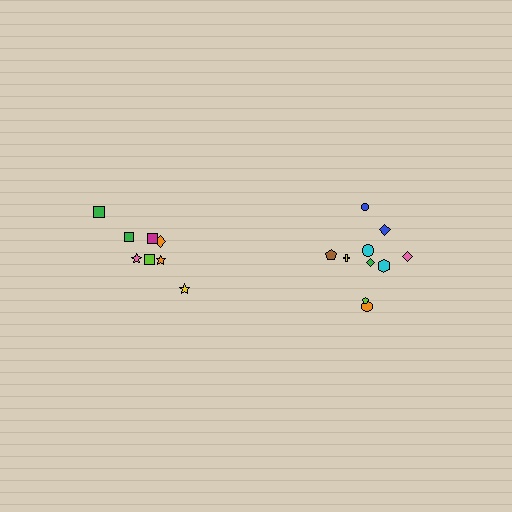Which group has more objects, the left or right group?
The right group.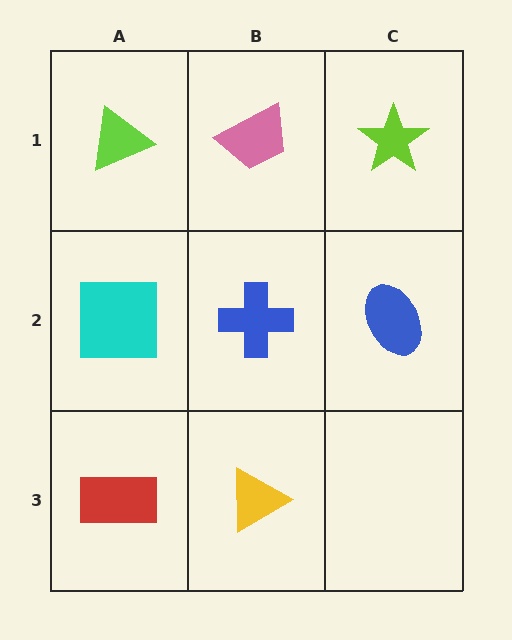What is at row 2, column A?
A cyan square.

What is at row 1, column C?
A lime star.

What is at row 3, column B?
A yellow triangle.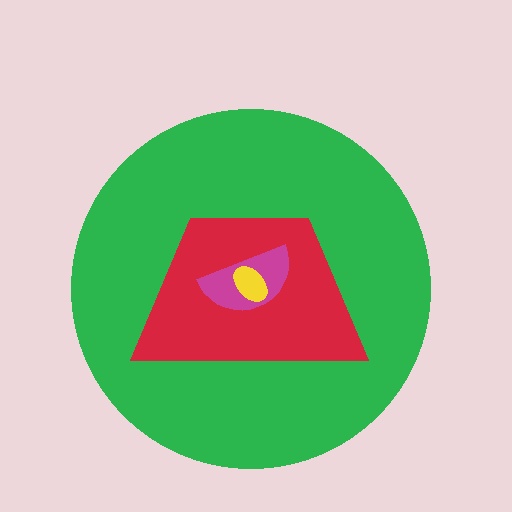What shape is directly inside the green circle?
The red trapezoid.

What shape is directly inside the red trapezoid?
The magenta semicircle.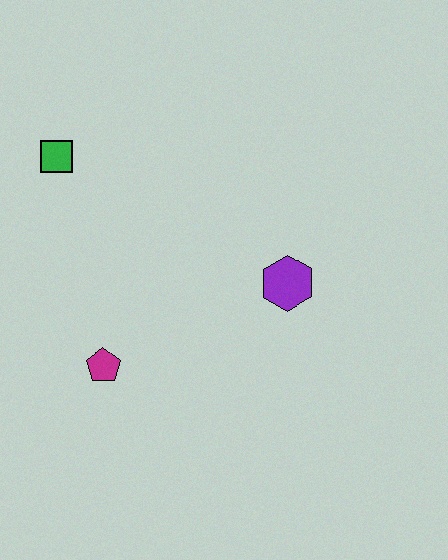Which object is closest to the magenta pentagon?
The purple hexagon is closest to the magenta pentagon.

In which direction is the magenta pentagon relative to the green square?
The magenta pentagon is below the green square.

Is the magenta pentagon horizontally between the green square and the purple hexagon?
Yes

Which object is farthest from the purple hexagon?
The green square is farthest from the purple hexagon.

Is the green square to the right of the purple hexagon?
No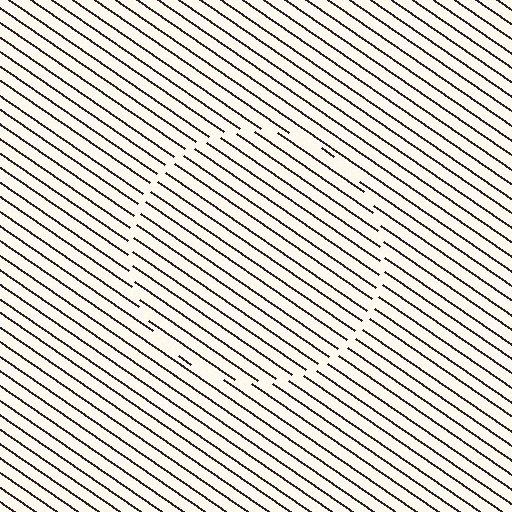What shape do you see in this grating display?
An illusory circle. The interior of the shape contains the same grating, shifted by half a period — the contour is defined by the phase discontinuity where line-ends from the inner and outer gratings abut.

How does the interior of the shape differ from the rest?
The interior of the shape contains the same grating, shifted by half a period — the contour is defined by the phase discontinuity where line-ends from the inner and outer gratings abut.